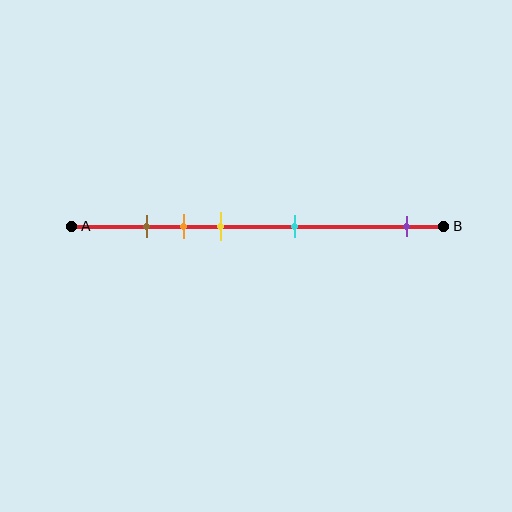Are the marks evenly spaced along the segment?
No, the marks are not evenly spaced.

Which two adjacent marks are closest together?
The brown and orange marks are the closest adjacent pair.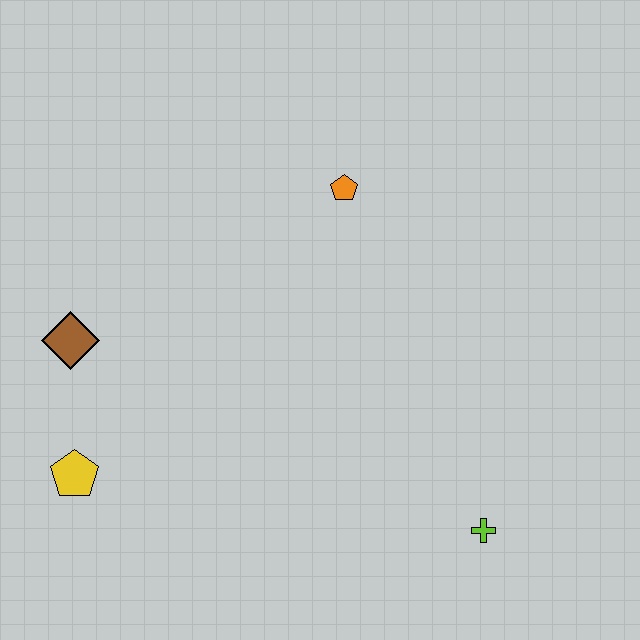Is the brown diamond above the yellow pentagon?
Yes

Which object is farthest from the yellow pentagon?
The lime cross is farthest from the yellow pentagon.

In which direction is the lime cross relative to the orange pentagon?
The lime cross is below the orange pentagon.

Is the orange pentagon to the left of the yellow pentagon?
No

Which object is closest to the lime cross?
The orange pentagon is closest to the lime cross.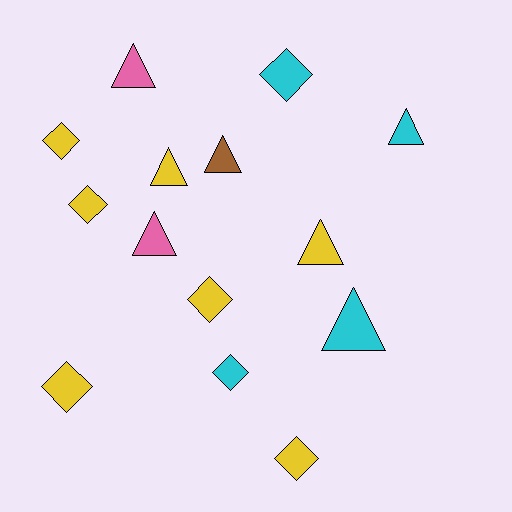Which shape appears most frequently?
Triangle, with 7 objects.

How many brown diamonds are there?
There are no brown diamonds.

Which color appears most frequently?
Yellow, with 7 objects.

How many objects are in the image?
There are 14 objects.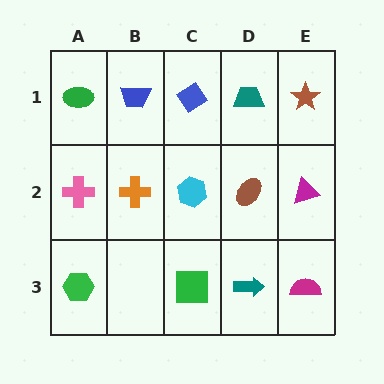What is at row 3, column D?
A teal arrow.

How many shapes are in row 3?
4 shapes.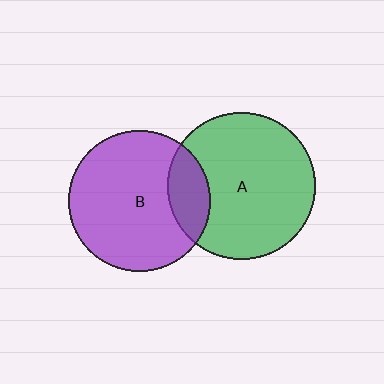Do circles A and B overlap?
Yes.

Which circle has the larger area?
Circle A (green).